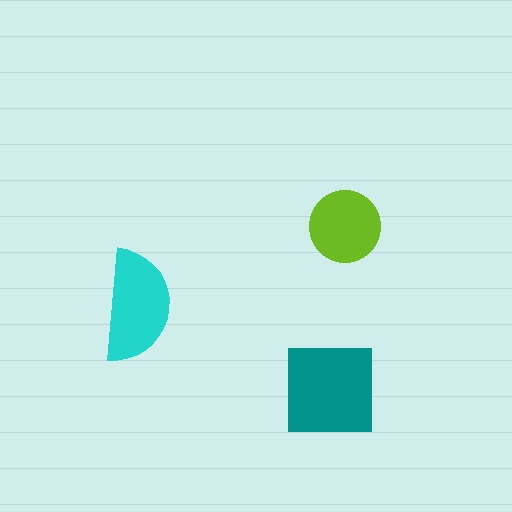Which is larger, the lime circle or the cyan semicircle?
The cyan semicircle.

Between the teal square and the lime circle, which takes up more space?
The teal square.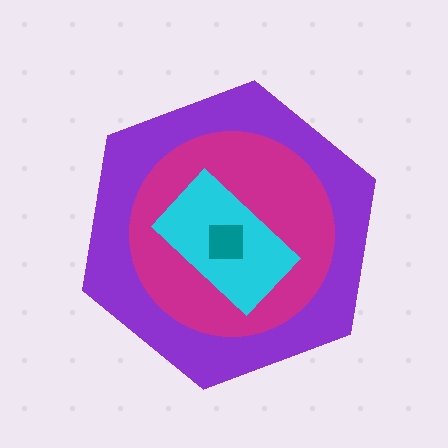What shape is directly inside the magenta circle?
The cyan rectangle.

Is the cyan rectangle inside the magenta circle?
Yes.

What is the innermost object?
The teal square.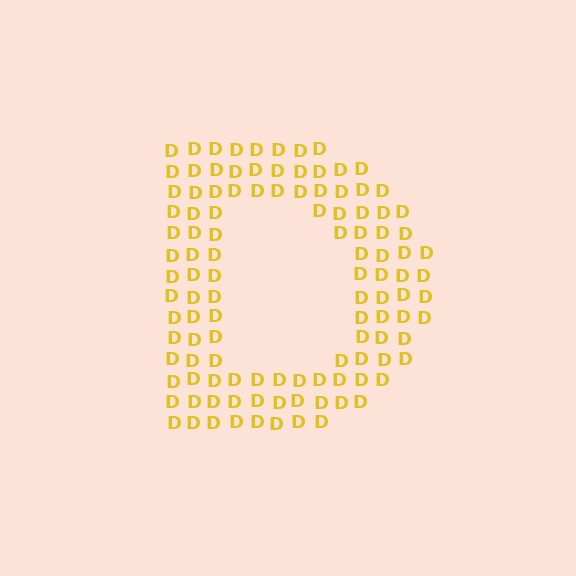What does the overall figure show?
The overall figure shows the letter D.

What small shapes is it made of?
It is made of small letter D's.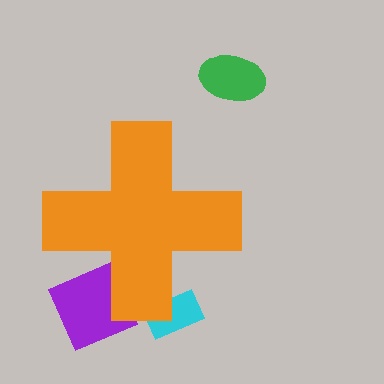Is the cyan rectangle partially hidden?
Yes, the cyan rectangle is partially hidden behind the orange cross.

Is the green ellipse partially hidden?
No, the green ellipse is fully visible.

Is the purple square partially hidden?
Yes, the purple square is partially hidden behind the orange cross.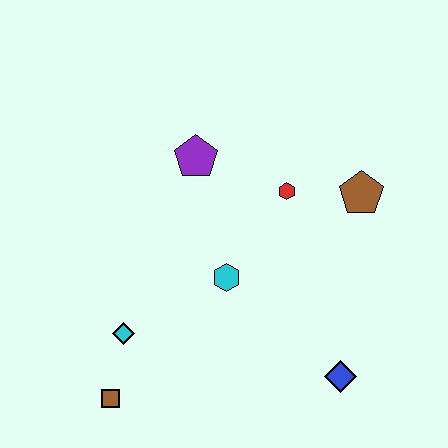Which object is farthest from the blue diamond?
The purple pentagon is farthest from the blue diamond.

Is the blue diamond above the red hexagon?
No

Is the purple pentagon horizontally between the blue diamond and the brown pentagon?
No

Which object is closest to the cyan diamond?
The brown square is closest to the cyan diamond.